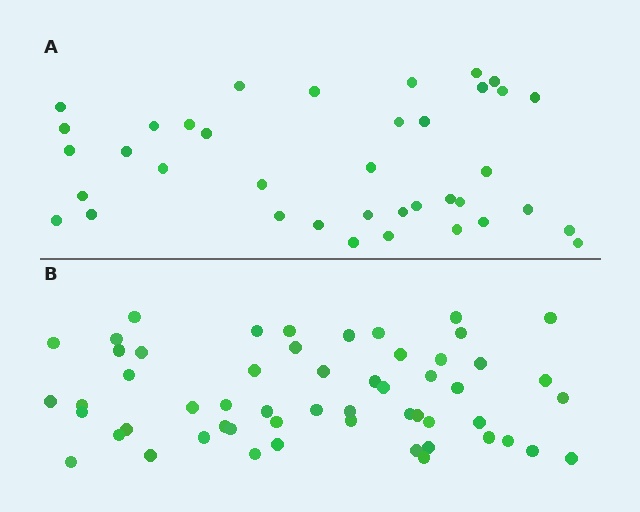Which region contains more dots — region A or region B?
Region B (the bottom region) has more dots.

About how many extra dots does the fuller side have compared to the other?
Region B has approximately 15 more dots than region A.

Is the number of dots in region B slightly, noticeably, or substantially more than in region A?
Region B has noticeably more, but not dramatically so. The ratio is roughly 1.4 to 1.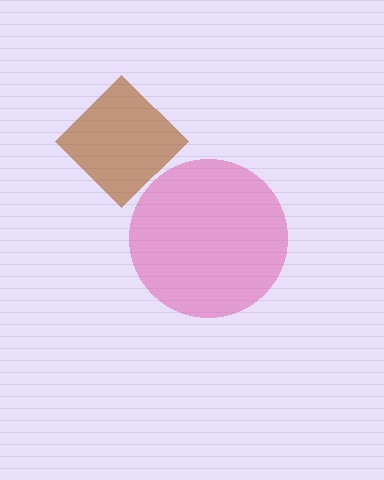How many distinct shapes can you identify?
There are 2 distinct shapes: a pink circle, a brown diamond.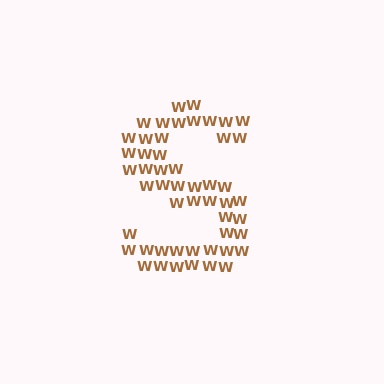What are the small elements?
The small elements are letter W's.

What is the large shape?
The large shape is the letter S.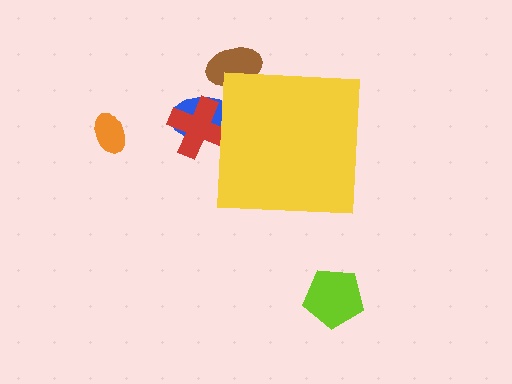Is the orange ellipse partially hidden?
No, the orange ellipse is fully visible.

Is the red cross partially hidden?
Yes, the red cross is partially hidden behind the yellow square.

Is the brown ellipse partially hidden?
Yes, the brown ellipse is partially hidden behind the yellow square.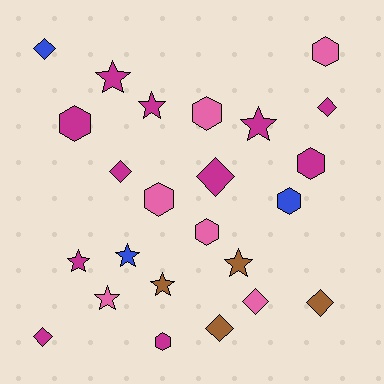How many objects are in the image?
There are 24 objects.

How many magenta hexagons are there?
There are 3 magenta hexagons.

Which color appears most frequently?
Magenta, with 11 objects.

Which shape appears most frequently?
Star, with 8 objects.